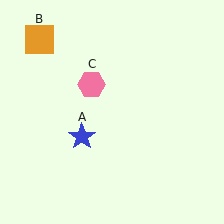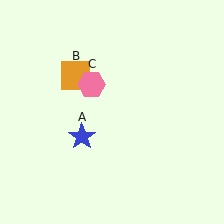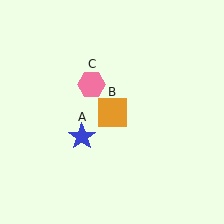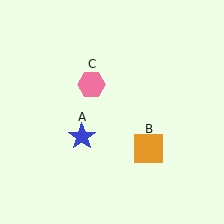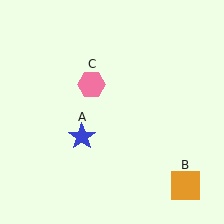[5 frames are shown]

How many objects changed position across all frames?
1 object changed position: orange square (object B).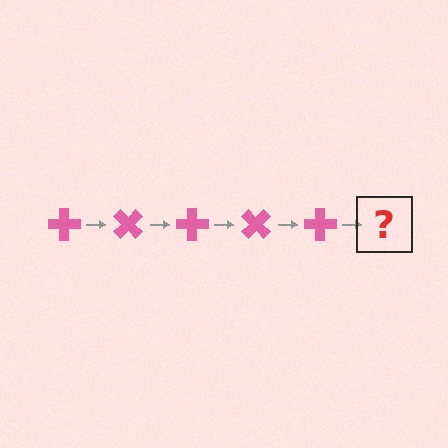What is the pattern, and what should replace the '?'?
The pattern is that the cross rotates 45 degrees each step. The '?' should be a pink cross rotated 225 degrees.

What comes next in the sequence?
The next element should be a pink cross rotated 225 degrees.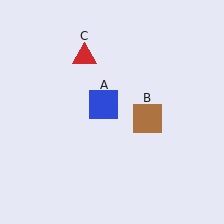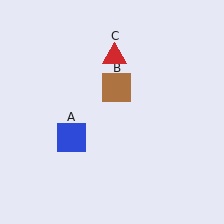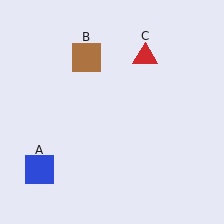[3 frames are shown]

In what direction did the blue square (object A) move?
The blue square (object A) moved down and to the left.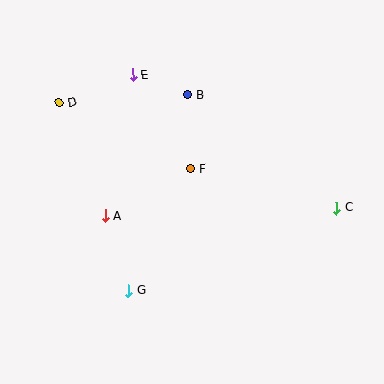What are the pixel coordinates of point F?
Point F is at (191, 169).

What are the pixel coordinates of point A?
Point A is at (105, 216).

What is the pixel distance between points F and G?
The distance between F and G is 137 pixels.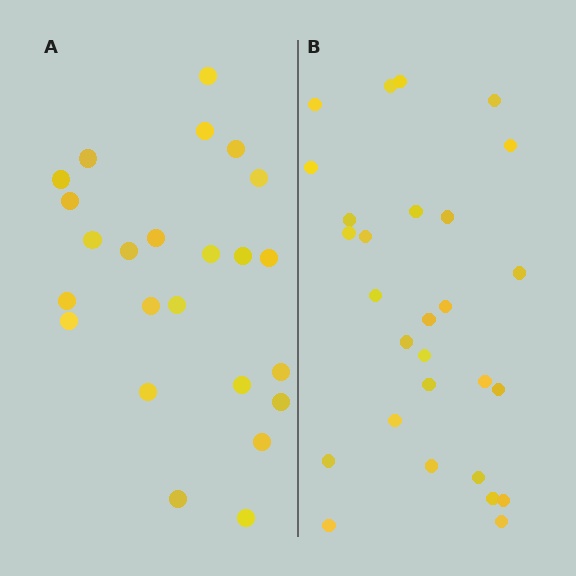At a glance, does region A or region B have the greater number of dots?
Region B (the right region) has more dots.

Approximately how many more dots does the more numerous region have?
Region B has about 4 more dots than region A.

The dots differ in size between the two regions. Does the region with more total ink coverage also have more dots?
No. Region A has more total ink coverage because its dots are larger, but region B actually contains more individual dots. Total area can be misleading — the number of items is what matters here.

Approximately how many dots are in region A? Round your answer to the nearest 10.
About 20 dots. (The exact count is 24, which rounds to 20.)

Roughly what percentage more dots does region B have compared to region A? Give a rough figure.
About 15% more.